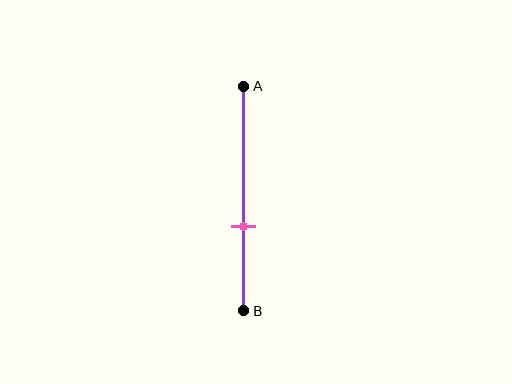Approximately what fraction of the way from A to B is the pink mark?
The pink mark is approximately 65% of the way from A to B.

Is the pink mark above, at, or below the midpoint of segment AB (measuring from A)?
The pink mark is below the midpoint of segment AB.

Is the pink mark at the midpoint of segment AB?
No, the mark is at about 65% from A, not at the 50% midpoint.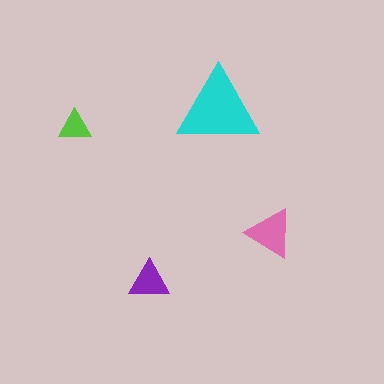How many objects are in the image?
There are 4 objects in the image.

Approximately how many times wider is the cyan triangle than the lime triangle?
About 2.5 times wider.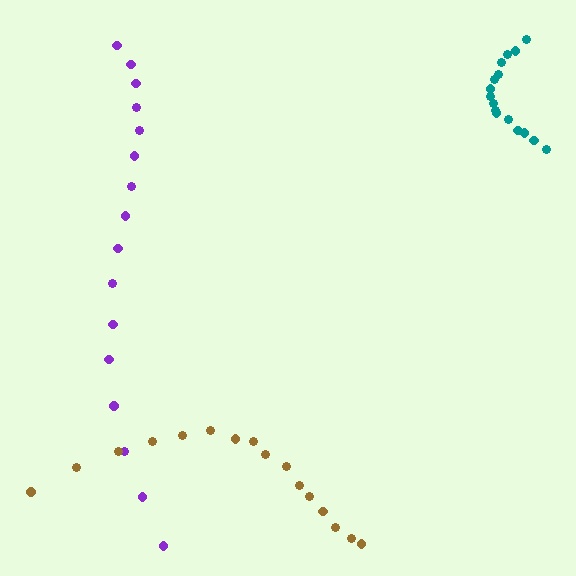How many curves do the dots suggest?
There are 3 distinct paths.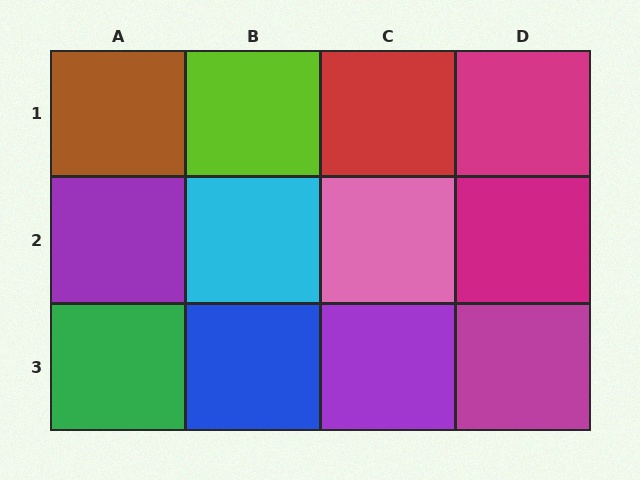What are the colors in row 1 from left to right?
Brown, lime, red, magenta.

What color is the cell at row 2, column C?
Pink.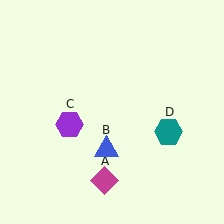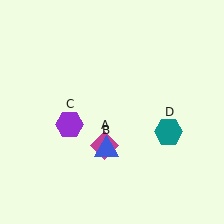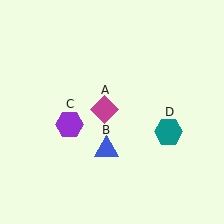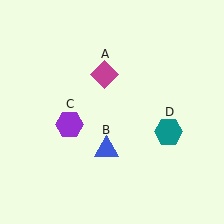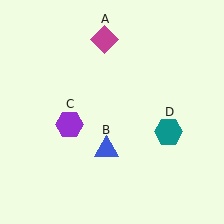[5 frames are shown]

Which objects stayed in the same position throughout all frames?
Blue triangle (object B) and purple hexagon (object C) and teal hexagon (object D) remained stationary.